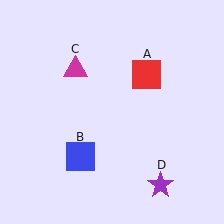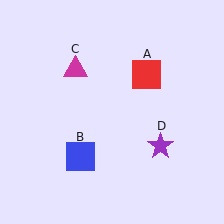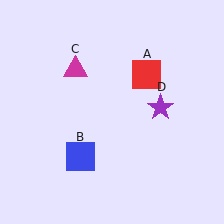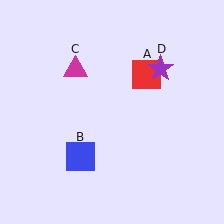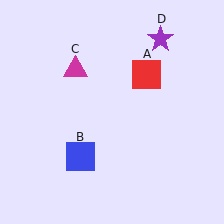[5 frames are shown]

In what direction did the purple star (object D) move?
The purple star (object D) moved up.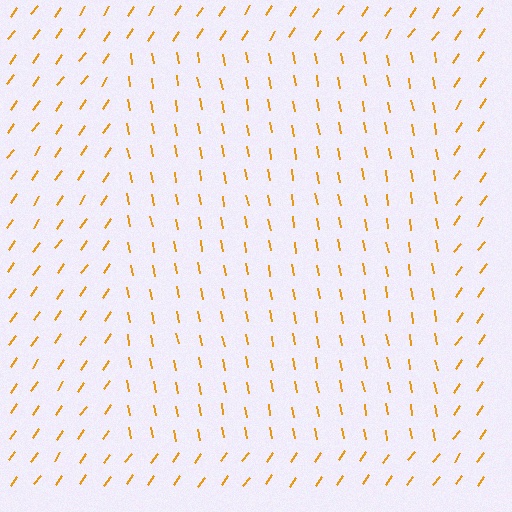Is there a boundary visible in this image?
Yes, there is a texture boundary formed by a change in line orientation.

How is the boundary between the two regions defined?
The boundary is defined purely by a change in line orientation (approximately 45 degrees difference). All lines are the same color and thickness.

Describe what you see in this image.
The image is filled with small orange line segments. A rectangle region in the image has lines oriented differently from the surrounding lines, creating a visible texture boundary.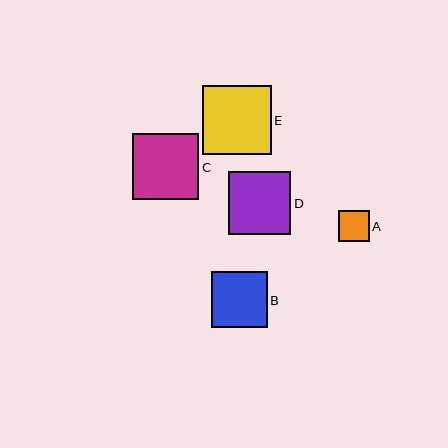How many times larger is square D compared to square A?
Square D is approximately 2.0 times the size of square A.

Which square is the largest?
Square E is the largest with a size of approximately 69 pixels.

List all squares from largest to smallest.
From largest to smallest: E, C, D, B, A.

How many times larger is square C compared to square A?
Square C is approximately 2.1 times the size of square A.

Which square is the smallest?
Square A is the smallest with a size of approximately 31 pixels.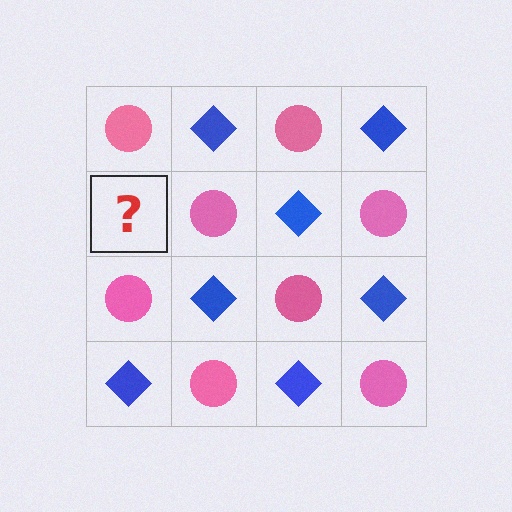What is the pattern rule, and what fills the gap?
The rule is that it alternates pink circle and blue diamond in a checkerboard pattern. The gap should be filled with a blue diamond.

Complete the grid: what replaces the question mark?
The question mark should be replaced with a blue diamond.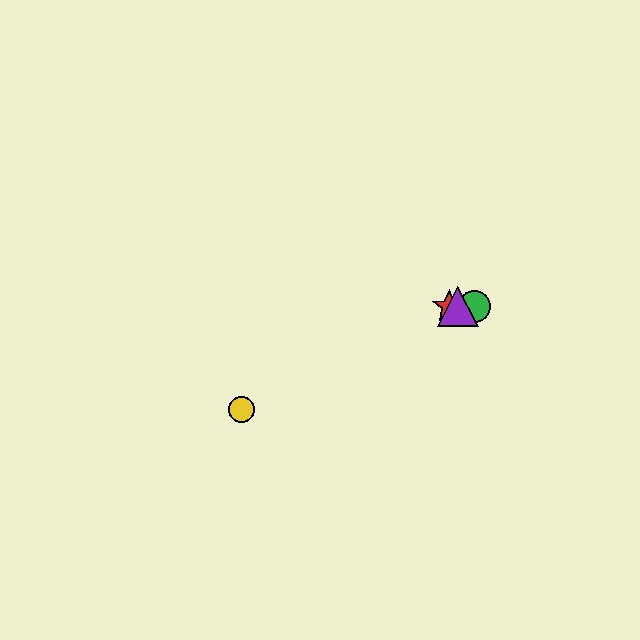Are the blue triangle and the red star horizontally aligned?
Yes, both are at y≈306.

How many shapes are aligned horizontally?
4 shapes (the red star, the blue triangle, the green circle, the purple triangle) are aligned horizontally.